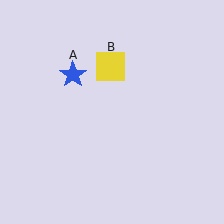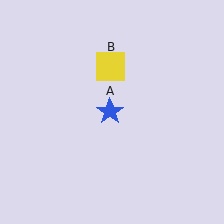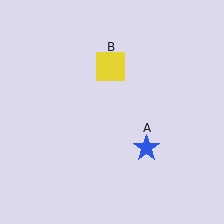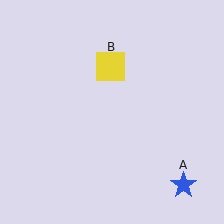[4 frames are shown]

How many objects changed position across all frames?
1 object changed position: blue star (object A).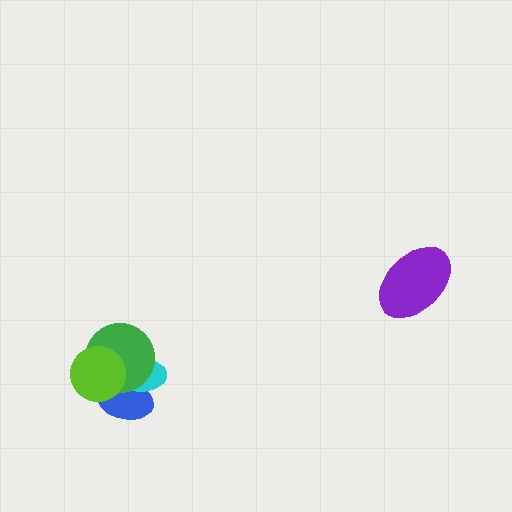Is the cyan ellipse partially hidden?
Yes, it is partially covered by another shape.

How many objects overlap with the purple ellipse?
0 objects overlap with the purple ellipse.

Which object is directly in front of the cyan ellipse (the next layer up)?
The green circle is directly in front of the cyan ellipse.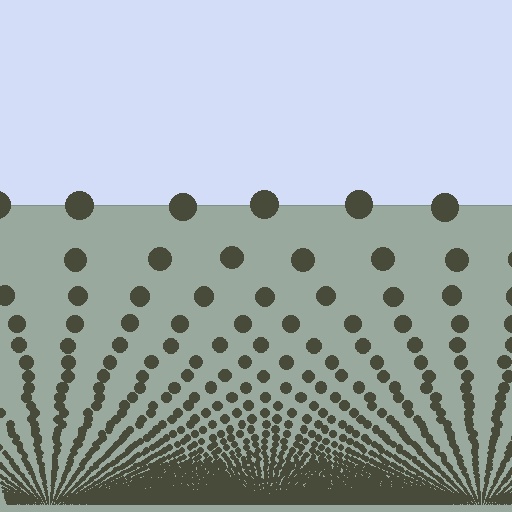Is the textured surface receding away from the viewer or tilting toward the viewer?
The surface appears to tilt toward the viewer. Texture elements get larger and sparser toward the top.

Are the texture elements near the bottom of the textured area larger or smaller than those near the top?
Smaller. The gradient is inverted — elements near the bottom are smaller and denser.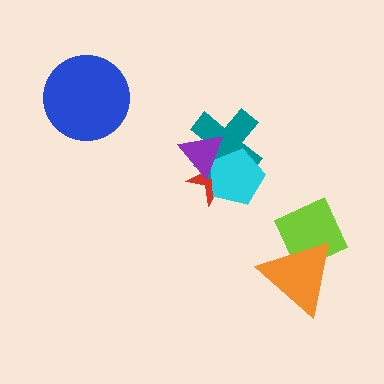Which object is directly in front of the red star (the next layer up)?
The teal cross is directly in front of the red star.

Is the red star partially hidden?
Yes, it is partially covered by another shape.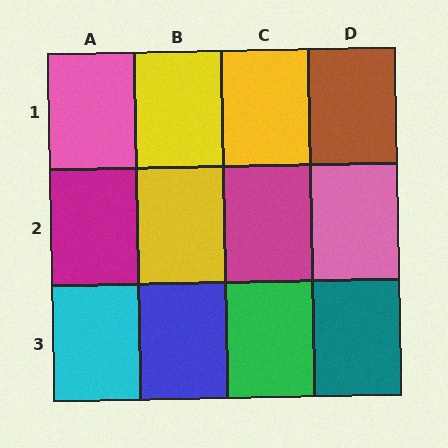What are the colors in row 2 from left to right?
Magenta, yellow, magenta, pink.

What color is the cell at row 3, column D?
Teal.